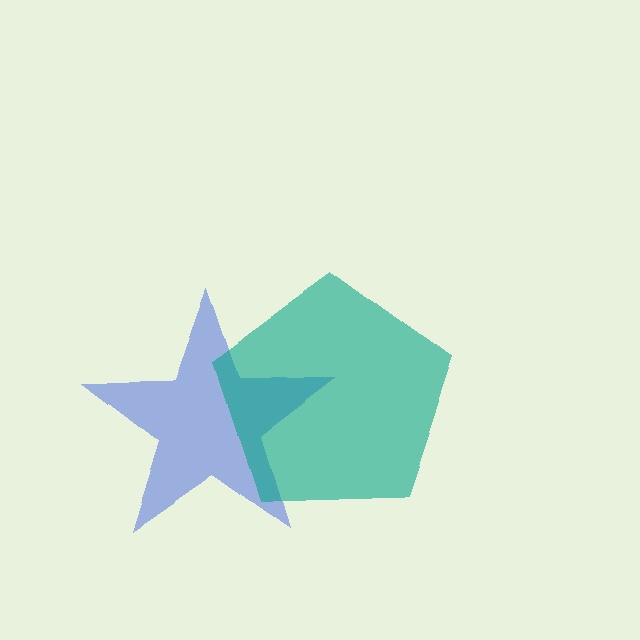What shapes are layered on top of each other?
The layered shapes are: a blue star, a teal pentagon.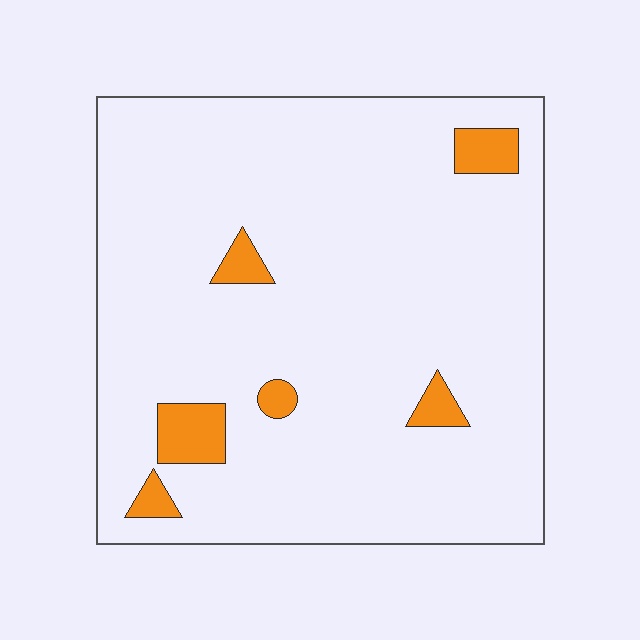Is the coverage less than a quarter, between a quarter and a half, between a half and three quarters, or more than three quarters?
Less than a quarter.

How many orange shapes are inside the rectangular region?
6.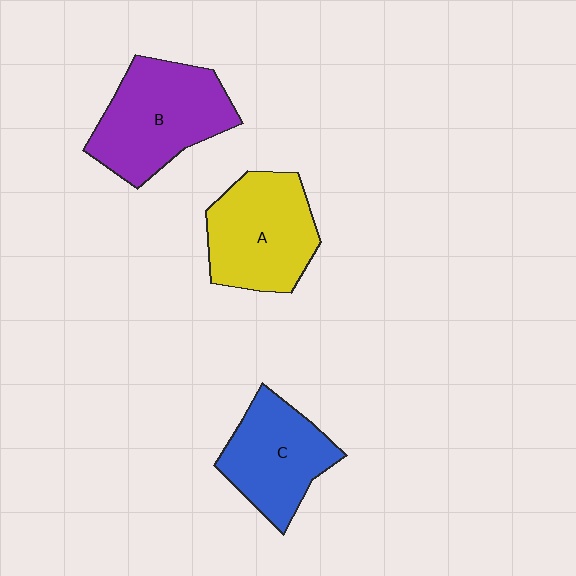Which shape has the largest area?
Shape B (purple).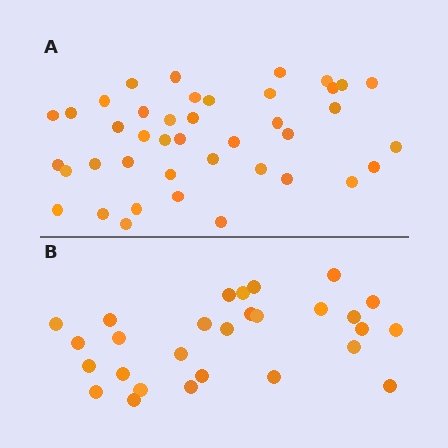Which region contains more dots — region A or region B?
Region A (the top region) has more dots.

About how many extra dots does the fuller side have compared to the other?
Region A has approximately 15 more dots than region B.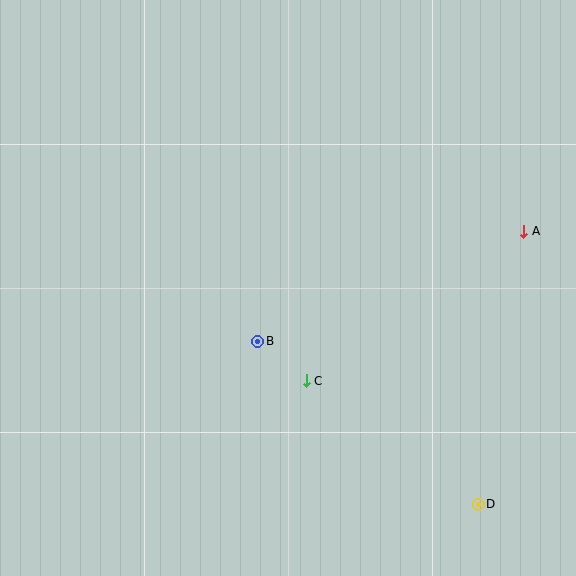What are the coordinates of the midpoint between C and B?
The midpoint between C and B is at (282, 361).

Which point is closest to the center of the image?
Point B at (258, 341) is closest to the center.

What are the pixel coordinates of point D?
Point D is at (478, 504).